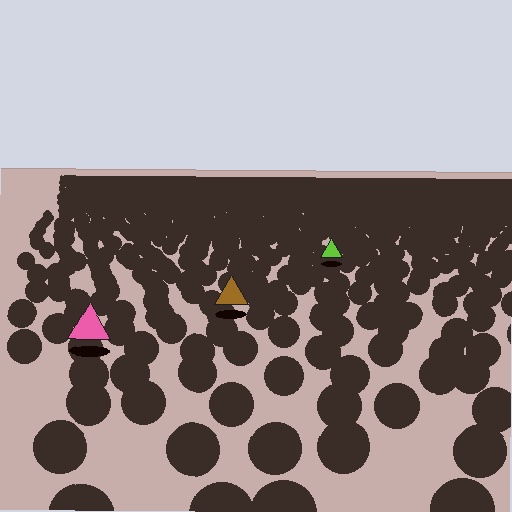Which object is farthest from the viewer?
The lime triangle is farthest from the viewer. It appears smaller and the ground texture around it is denser.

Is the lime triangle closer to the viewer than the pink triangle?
No. The pink triangle is closer — you can tell from the texture gradient: the ground texture is coarser near it.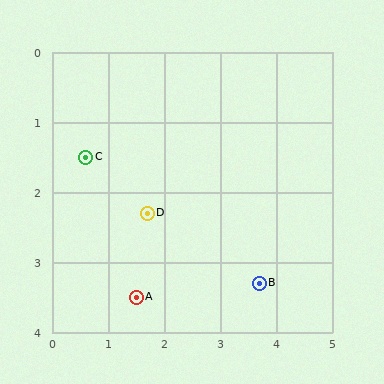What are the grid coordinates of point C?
Point C is at approximately (0.6, 1.5).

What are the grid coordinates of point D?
Point D is at approximately (1.7, 2.3).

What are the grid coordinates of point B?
Point B is at approximately (3.7, 3.3).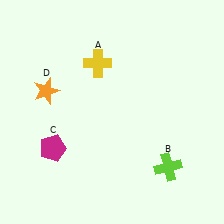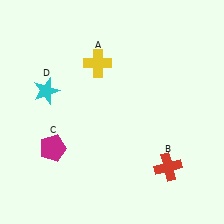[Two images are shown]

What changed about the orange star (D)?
In Image 1, D is orange. In Image 2, it changed to cyan.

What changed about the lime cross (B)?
In Image 1, B is lime. In Image 2, it changed to red.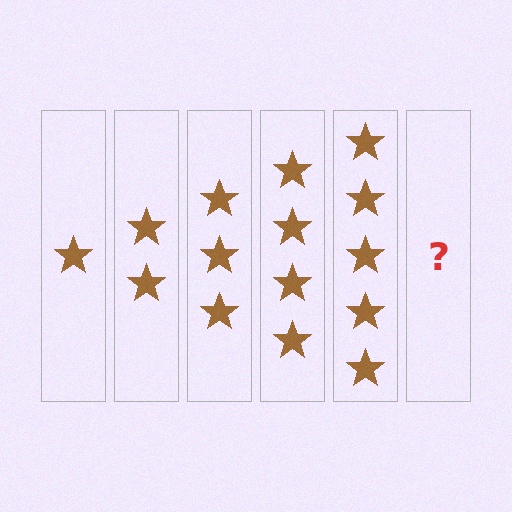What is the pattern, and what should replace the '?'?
The pattern is that each step adds one more star. The '?' should be 6 stars.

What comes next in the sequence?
The next element should be 6 stars.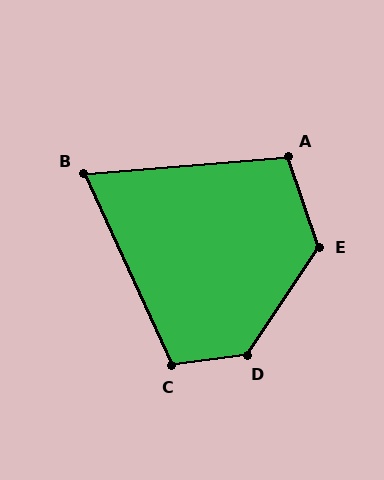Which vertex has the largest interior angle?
D, at approximately 132 degrees.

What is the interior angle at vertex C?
Approximately 106 degrees (obtuse).